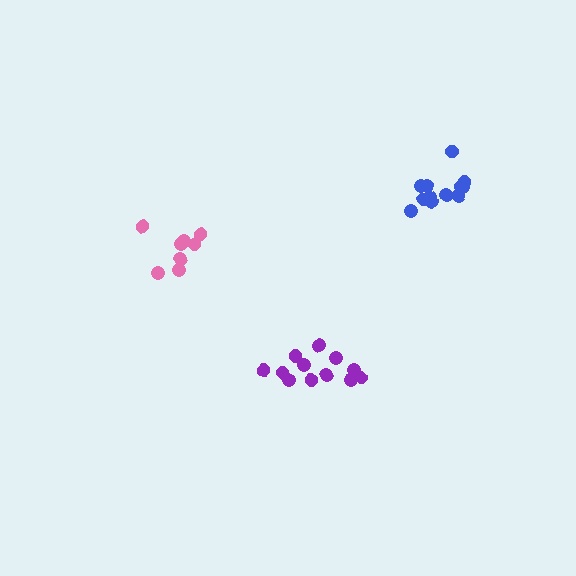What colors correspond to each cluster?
The clusters are colored: blue, purple, pink.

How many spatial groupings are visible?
There are 3 spatial groupings.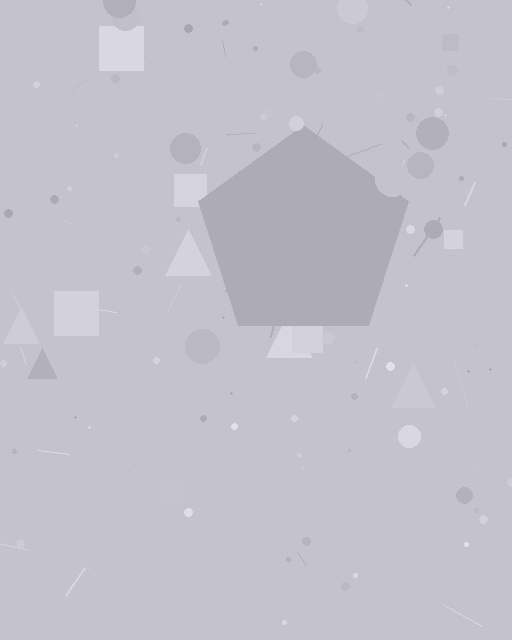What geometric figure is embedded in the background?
A pentagon is embedded in the background.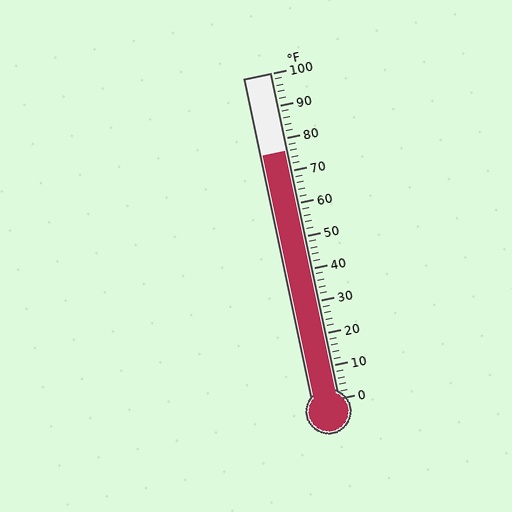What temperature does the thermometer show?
The thermometer shows approximately 76°F.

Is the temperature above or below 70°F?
The temperature is above 70°F.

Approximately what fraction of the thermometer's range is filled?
The thermometer is filled to approximately 75% of its range.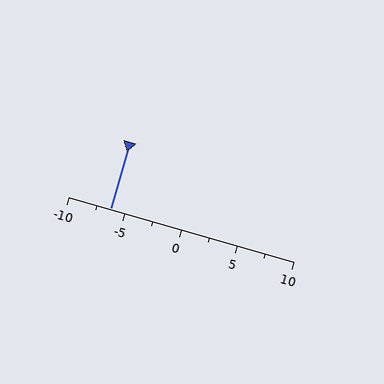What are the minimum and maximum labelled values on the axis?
The axis runs from -10 to 10.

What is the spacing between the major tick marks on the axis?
The major ticks are spaced 5 apart.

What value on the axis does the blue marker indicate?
The marker indicates approximately -6.2.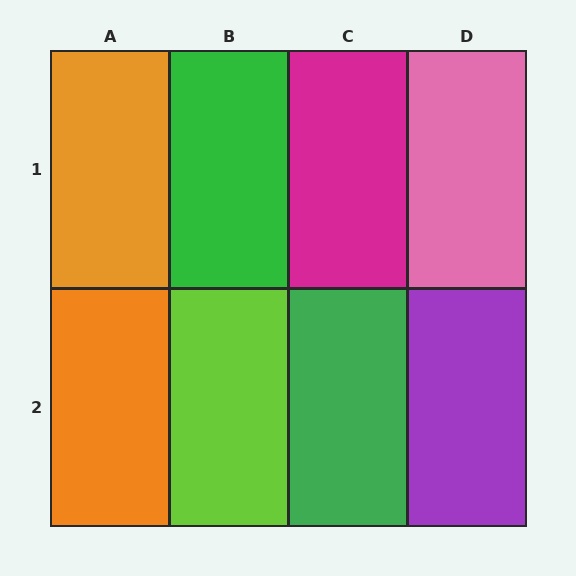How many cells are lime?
1 cell is lime.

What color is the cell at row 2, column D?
Purple.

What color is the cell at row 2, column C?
Green.